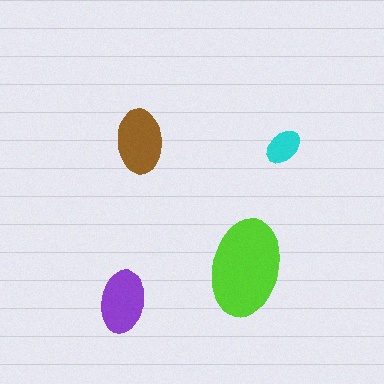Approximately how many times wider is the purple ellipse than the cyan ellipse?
About 1.5 times wider.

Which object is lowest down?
The purple ellipse is bottommost.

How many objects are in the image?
There are 4 objects in the image.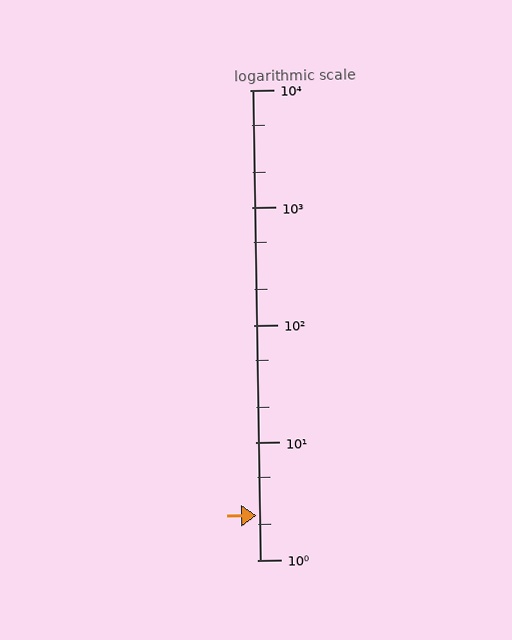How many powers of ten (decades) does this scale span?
The scale spans 4 decades, from 1 to 10000.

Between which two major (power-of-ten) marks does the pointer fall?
The pointer is between 1 and 10.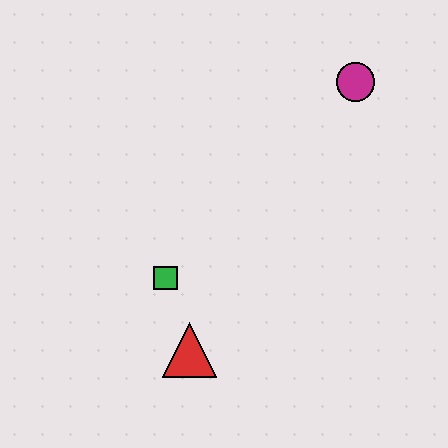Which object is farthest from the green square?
The magenta circle is farthest from the green square.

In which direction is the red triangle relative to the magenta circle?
The red triangle is below the magenta circle.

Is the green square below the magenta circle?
Yes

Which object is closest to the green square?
The red triangle is closest to the green square.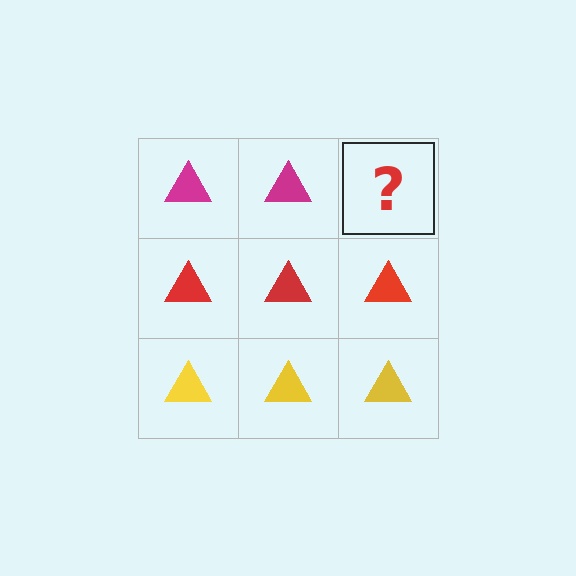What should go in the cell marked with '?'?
The missing cell should contain a magenta triangle.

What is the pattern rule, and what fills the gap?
The rule is that each row has a consistent color. The gap should be filled with a magenta triangle.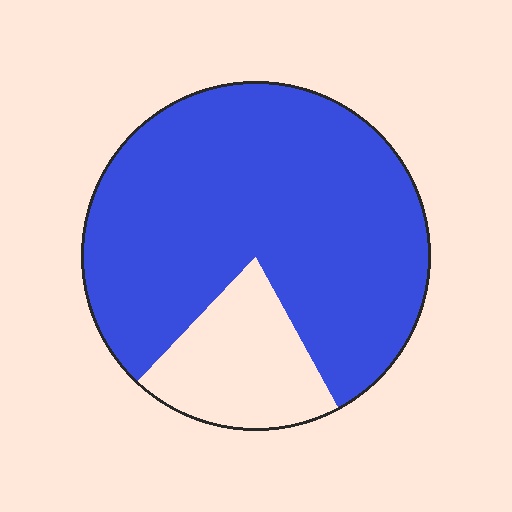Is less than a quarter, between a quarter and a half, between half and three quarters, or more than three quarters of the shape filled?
More than three quarters.